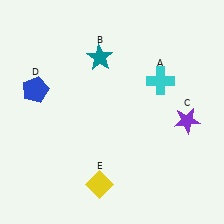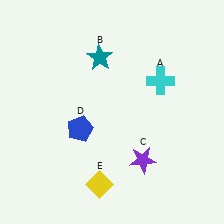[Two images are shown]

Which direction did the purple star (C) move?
The purple star (C) moved left.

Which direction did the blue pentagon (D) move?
The blue pentagon (D) moved right.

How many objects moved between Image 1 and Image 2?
2 objects moved between the two images.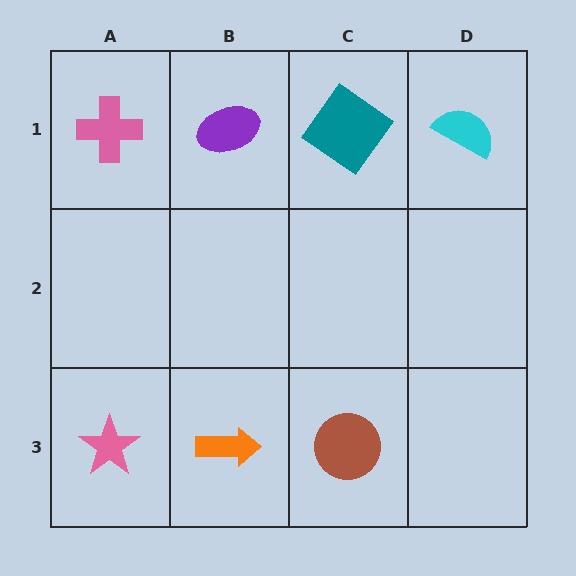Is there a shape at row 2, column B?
No, that cell is empty.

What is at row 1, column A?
A pink cross.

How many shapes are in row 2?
0 shapes.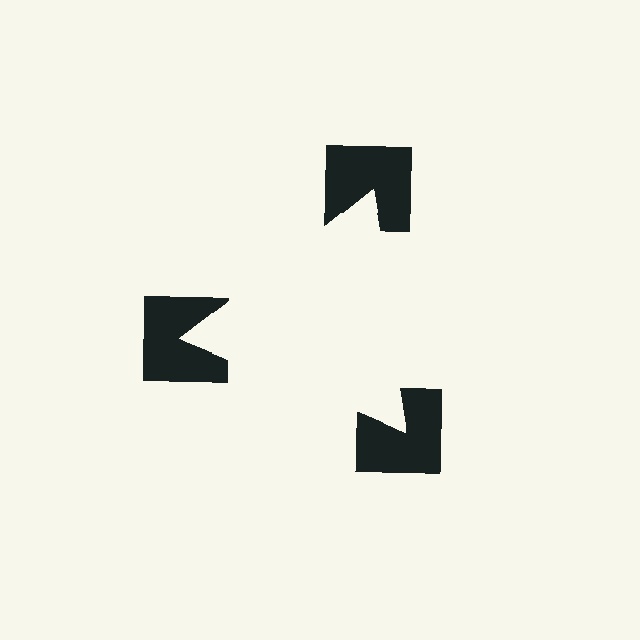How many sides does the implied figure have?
3 sides.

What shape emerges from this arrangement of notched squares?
An illusory triangle — its edges are inferred from the aligned wedge cuts in the notched squares, not physically drawn.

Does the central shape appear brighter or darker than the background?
It typically appears slightly brighter than the background, even though no actual brightness change is drawn.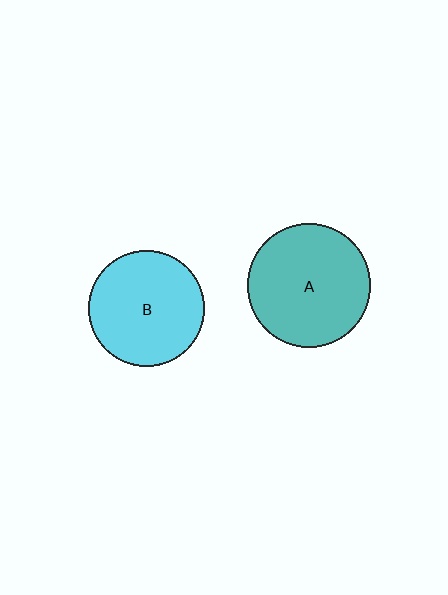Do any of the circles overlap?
No, none of the circles overlap.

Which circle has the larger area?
Circle A (teal).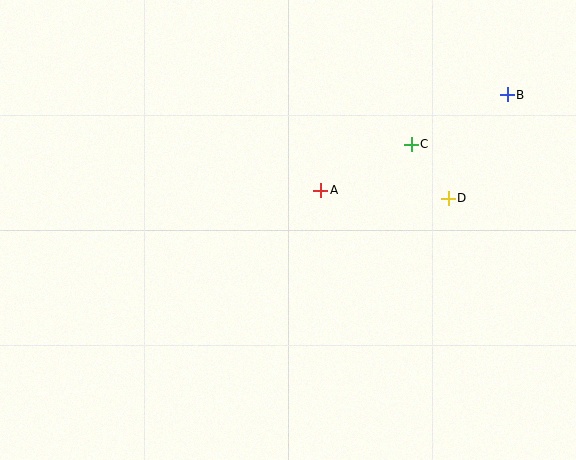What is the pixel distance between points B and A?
The distance between B and A is 209 pixels.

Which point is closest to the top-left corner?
Point A is closest to the top-left corner.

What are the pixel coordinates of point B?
Point B is at (507, 95).